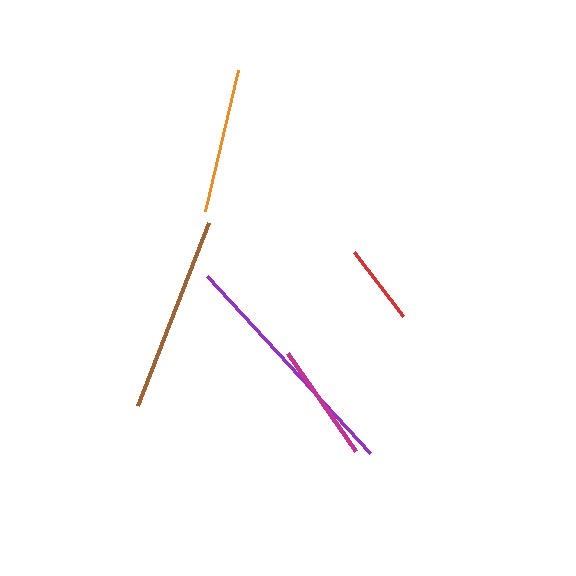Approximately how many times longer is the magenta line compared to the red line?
The magenta line is approximately 1.5 times the length of the red line.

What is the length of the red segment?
The red segment is approximately 81 pixels long.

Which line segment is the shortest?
The red line is the shortest at approximately 81 pixels.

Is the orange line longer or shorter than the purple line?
The purple line is longer than the orange line.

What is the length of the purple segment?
The purple segment is approximately 240 pixels long.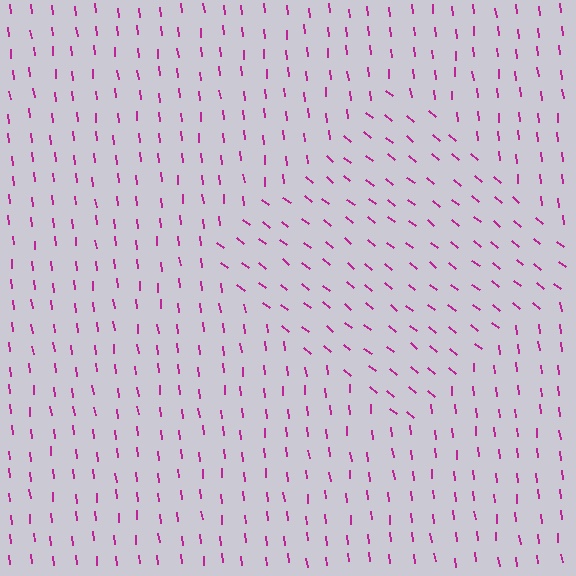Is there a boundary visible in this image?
Yes, there is a texture boundary formed by a change in line orientation.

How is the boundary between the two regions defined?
The boundary is defined purely by a change in line orientation (approximately 45 degrees difference). All lines are the same color and thickness.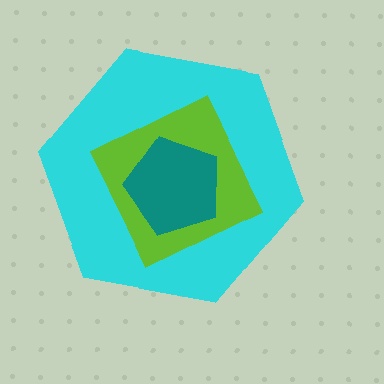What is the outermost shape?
The cyan hexagon.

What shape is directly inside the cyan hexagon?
The lime diamond.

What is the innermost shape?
The teal pentagon.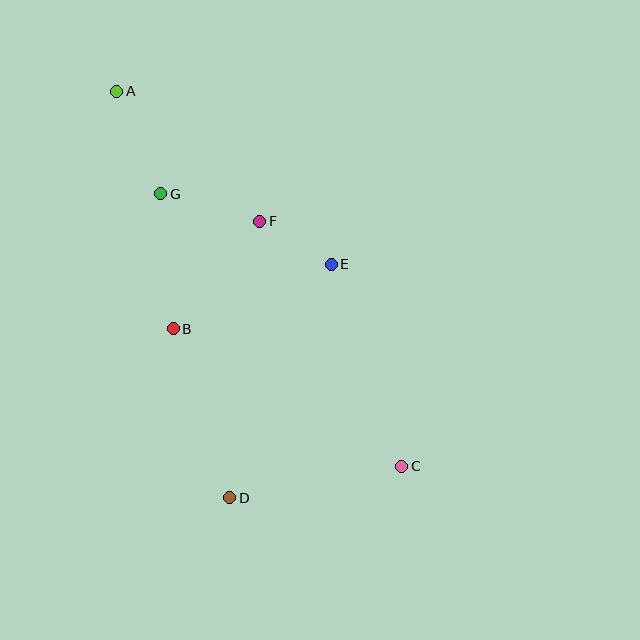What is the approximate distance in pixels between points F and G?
The distance between F and G is approximately 103 pixels.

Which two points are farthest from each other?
Points A and C are farthest from each other.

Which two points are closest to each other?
Points E and F are closest to each other.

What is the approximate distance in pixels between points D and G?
The distance between D and G is approximately 312 pixels.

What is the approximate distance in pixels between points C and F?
The distance between C and F is approximately 283 pixels.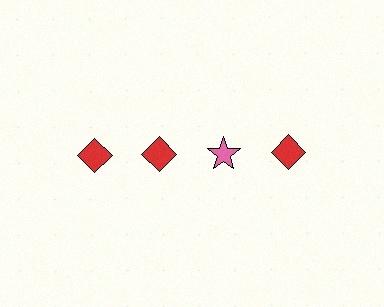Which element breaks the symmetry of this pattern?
The pink star in the top row, center column breaks the symmetry. All other shapes are red diamonds.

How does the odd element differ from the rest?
It differs in both color (pink instead of red) and shape (star instead of diamond).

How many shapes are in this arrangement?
There are 4 shapes arranged in a grid pattern.